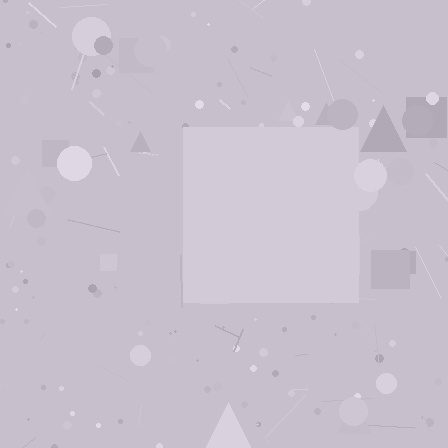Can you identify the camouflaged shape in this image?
The camouflaged shape is a square.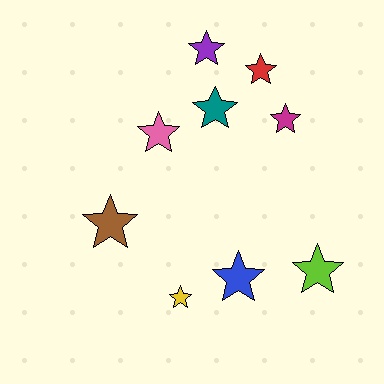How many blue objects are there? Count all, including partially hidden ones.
There is 1 blue object.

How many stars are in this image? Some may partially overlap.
There are 9 stars.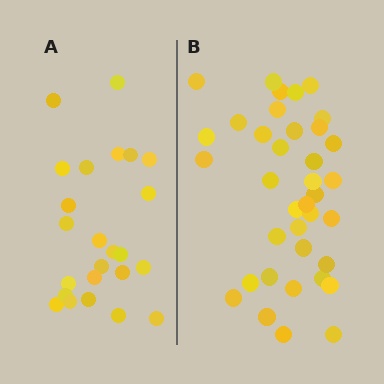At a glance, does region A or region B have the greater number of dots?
Region B (the right region) has more dots.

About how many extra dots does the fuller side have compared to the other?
Region B has approximately 15 more dots than region A.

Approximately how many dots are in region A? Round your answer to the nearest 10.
About 20 dots. (The exact count is 24, which rounds to 20.)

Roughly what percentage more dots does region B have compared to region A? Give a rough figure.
About 55% more.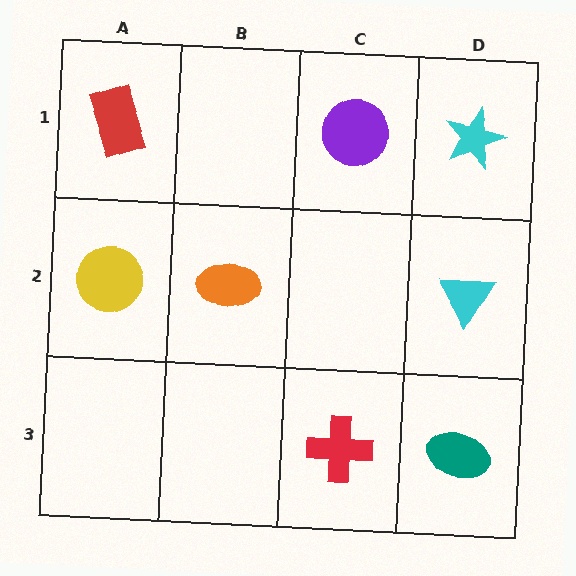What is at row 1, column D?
A cyan star.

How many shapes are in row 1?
3 shapes.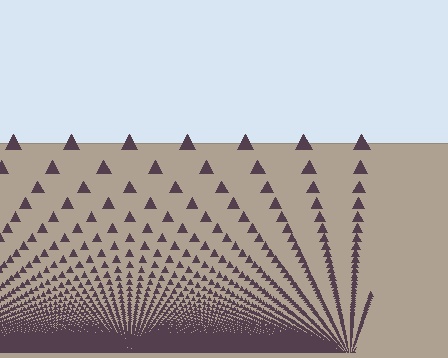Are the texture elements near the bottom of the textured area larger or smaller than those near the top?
Smaller. The gradient is inverted — elements near the bottom are smaller and denser.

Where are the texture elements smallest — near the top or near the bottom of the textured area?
Near the bottom.